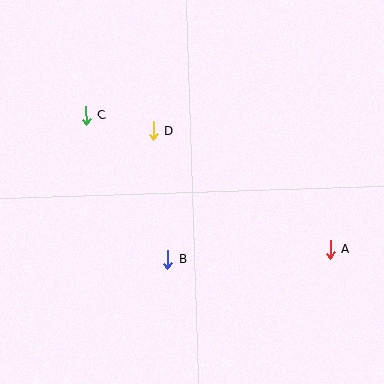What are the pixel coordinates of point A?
Point A is at (330, 249).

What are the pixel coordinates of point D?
Point D is at (153, 131).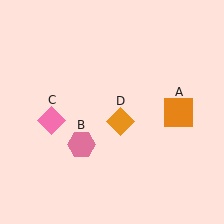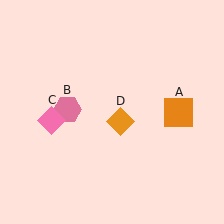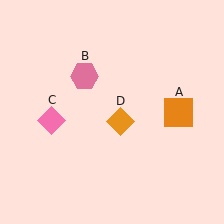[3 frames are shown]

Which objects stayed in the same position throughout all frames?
Orange square (object A) and pink diamond (object C) and orange diamond (object D) remained stationary.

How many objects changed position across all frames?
1 object changed position: pink hexagon (object B).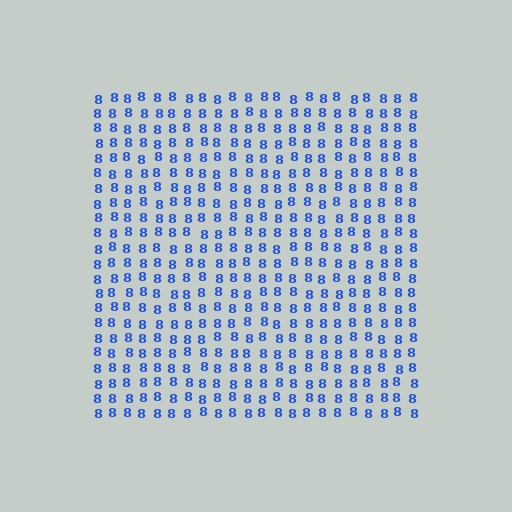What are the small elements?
The small elements are digit 8's.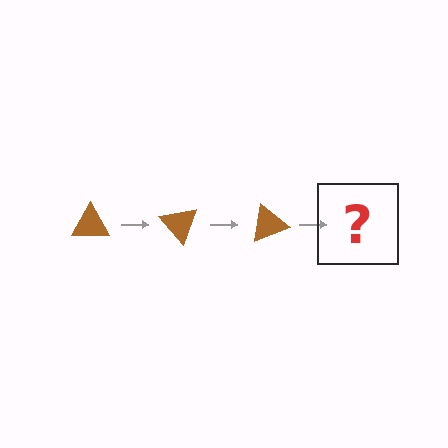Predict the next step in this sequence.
The next step is a brown triangle rotated 150 degrees.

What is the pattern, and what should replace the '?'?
The pattern is that the triangle rotates 50 degrees each step. The '?' should be a brown triangle rotated 150 degrees.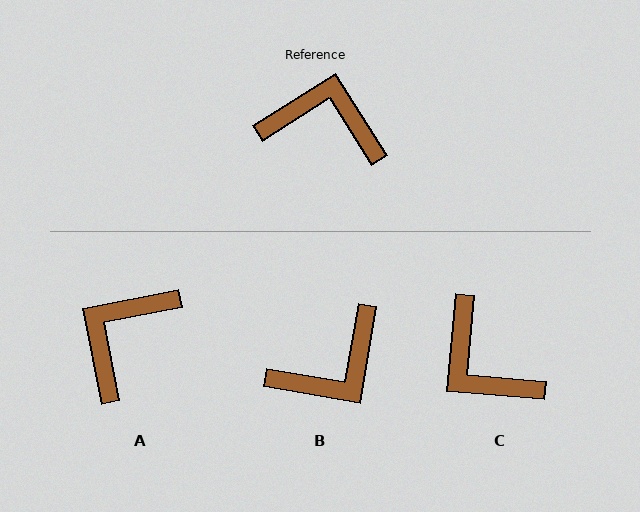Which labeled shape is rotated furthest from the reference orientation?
C, about 142 degrees away.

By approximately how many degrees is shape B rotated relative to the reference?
Approximately 132 degrees clockwise.